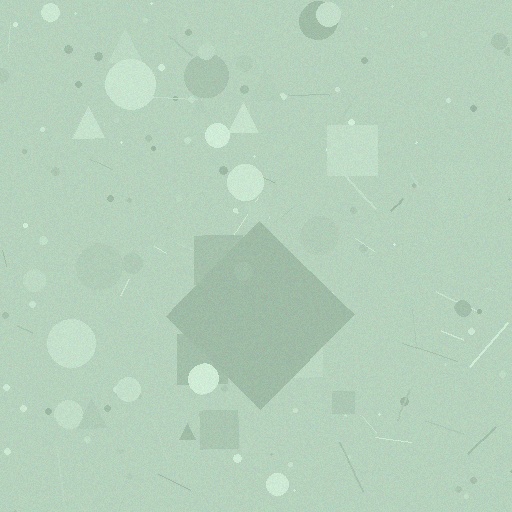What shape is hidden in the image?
A diamond is hidden in the image.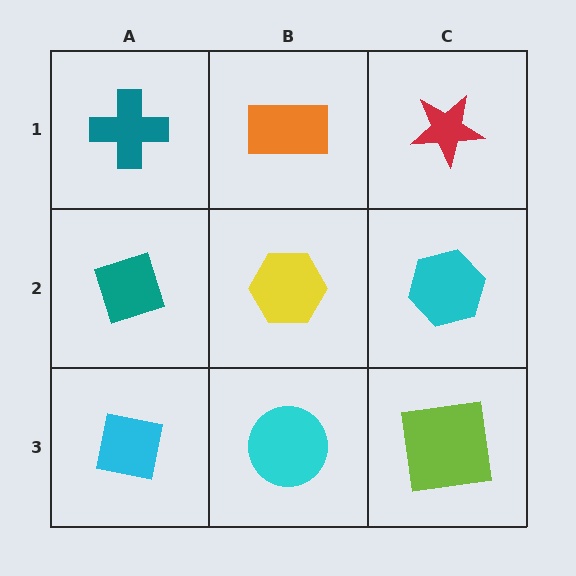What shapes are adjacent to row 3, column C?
A cyan hexagon (row 2, column C), a cyan circle (row 3, column B).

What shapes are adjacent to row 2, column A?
A teal cross (row 1, column A), a cyan square (row 3, column A), a yellow hexagon (row 2, column B).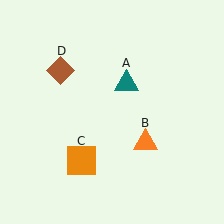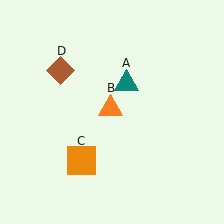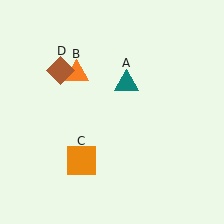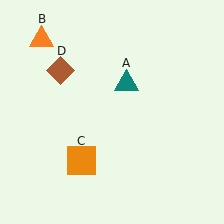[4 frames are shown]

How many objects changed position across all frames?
1 object changed position: orange triangle (object B).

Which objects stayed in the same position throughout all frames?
Teal triangle (object A) and orange square (object C) and brown diamond (object D) remained stationary.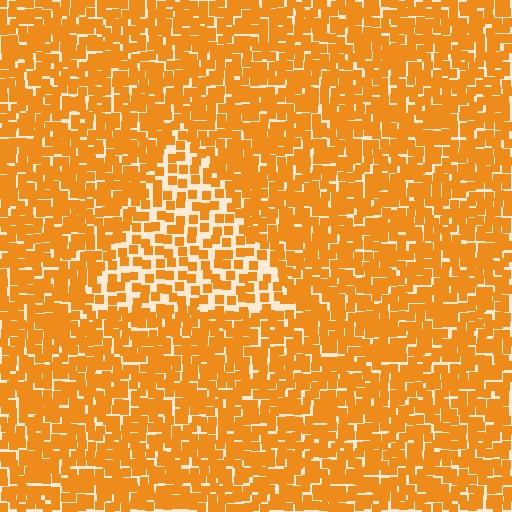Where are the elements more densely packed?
The elements are more densely packed outside the triangle boundary.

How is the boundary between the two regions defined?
The boundary is defined by a change in element density (approximately 1.8x ratio). All elements are the same color, size, and shape.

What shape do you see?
I see a triangle.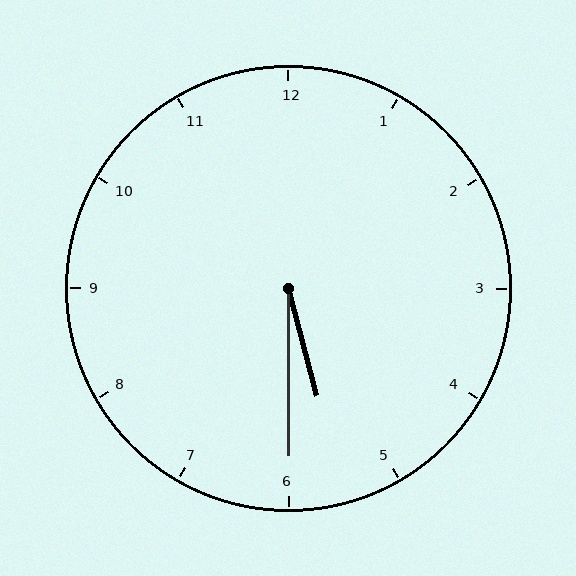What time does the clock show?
5:30.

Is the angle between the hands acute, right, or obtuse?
It is acute.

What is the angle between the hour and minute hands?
Approximately 15 degrees.